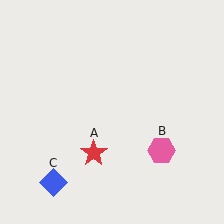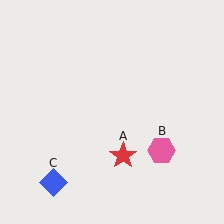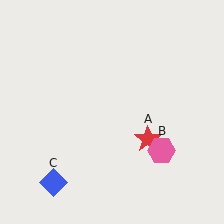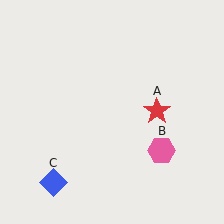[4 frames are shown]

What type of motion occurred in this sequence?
The red star (object A) rotated counterclockwise around the center of the scene.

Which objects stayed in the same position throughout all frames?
Pink hexagon (object B) and blue diamond (object C) remained stationary.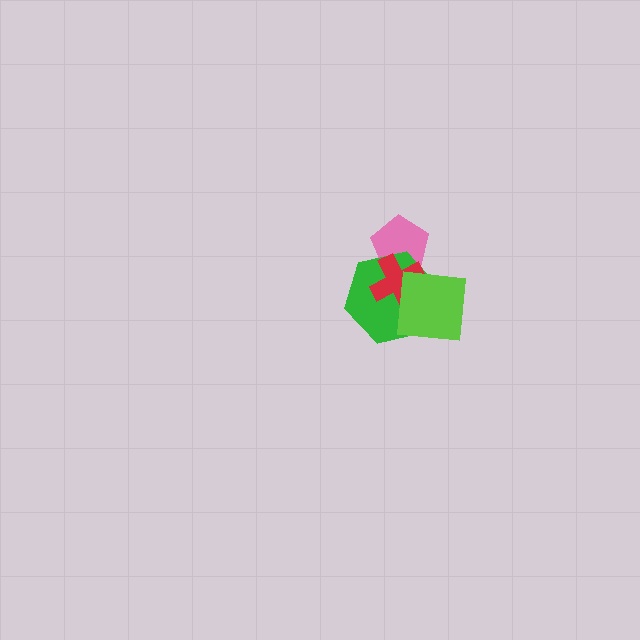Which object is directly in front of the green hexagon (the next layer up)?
The red cross is directly in front of the green hexagon.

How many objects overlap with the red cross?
3 objects overlap with the red cross.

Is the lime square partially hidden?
No, no other shape covers it.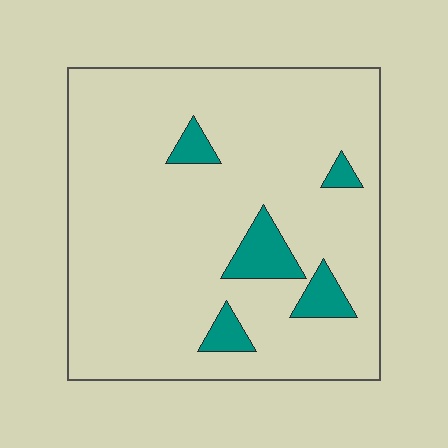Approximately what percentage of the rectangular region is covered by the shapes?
Approximately 10%.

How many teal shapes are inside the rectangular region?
5.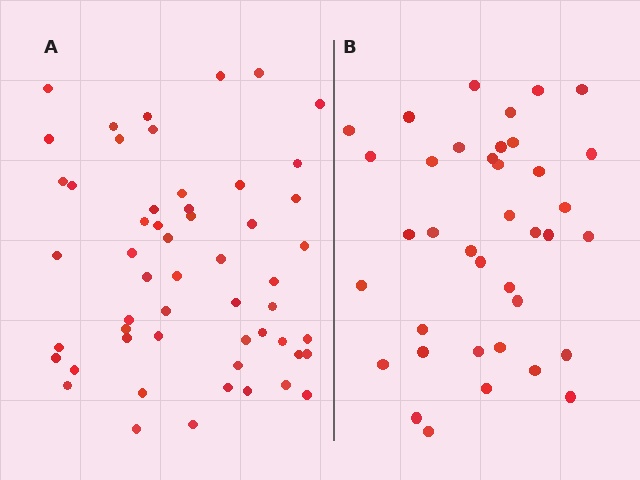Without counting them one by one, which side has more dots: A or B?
Region A (the left region) has more dots.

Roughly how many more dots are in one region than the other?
Region A has approximately 15 more dots than region B.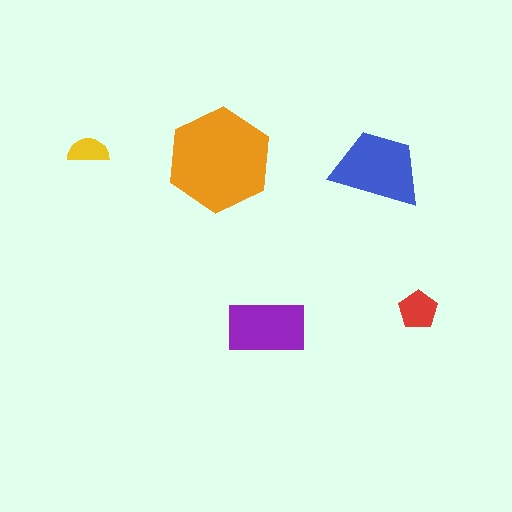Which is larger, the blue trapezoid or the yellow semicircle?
The blue trapezoid.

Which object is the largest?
The orange hexagon.